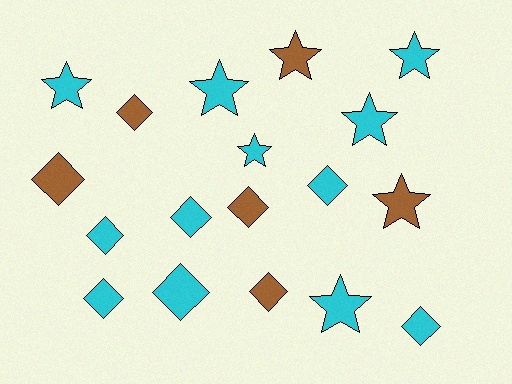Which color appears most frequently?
Cyan, with 12 objects.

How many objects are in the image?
There are 18 objects.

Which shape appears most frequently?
Diamond, with 10 objects.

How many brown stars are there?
There are 2 brown stars.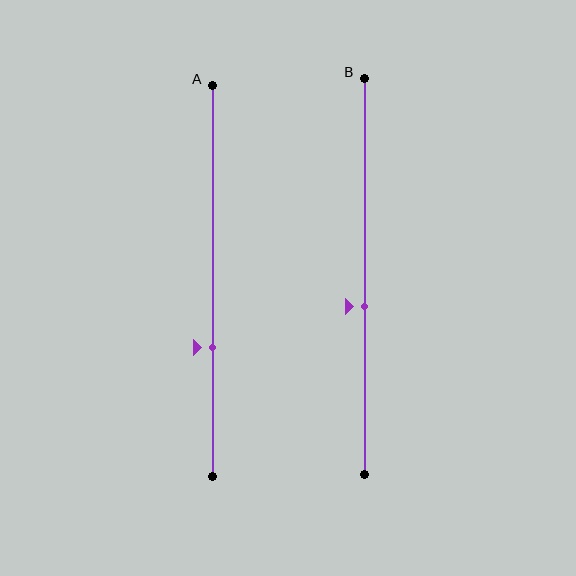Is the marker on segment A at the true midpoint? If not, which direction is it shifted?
No, the marker on segment A is shifted downward by about 17% of the segment length.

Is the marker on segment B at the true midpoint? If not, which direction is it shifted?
No, the marker on segment B is shifted downward by about 8% of the segment length.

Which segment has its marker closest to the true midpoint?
Segment B has its marker closest to the true midpoint.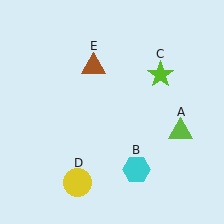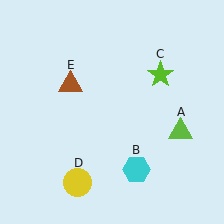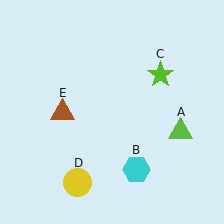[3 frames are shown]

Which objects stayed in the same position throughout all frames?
Lime triangle (object A) and cyan hexagon (object B) and lime star (object C) and yellow circle (object D) remained stationary.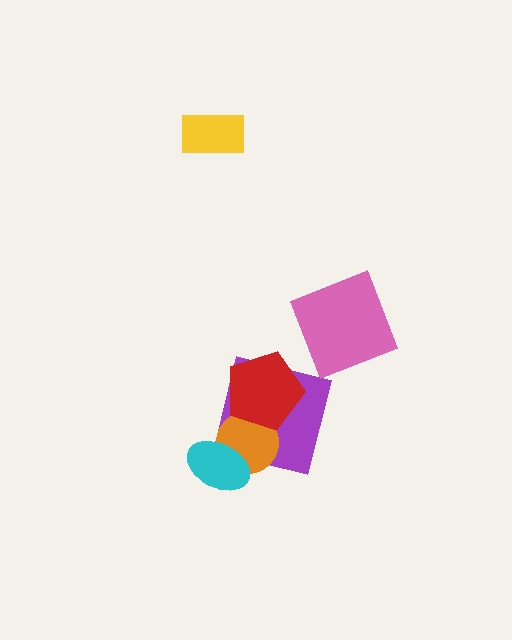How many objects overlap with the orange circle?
3 objects overlap with the orange circle.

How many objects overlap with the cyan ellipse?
2 objects overlap with the cyan ellipse.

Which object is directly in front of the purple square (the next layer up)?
The orange circle is directly in front of the purple square.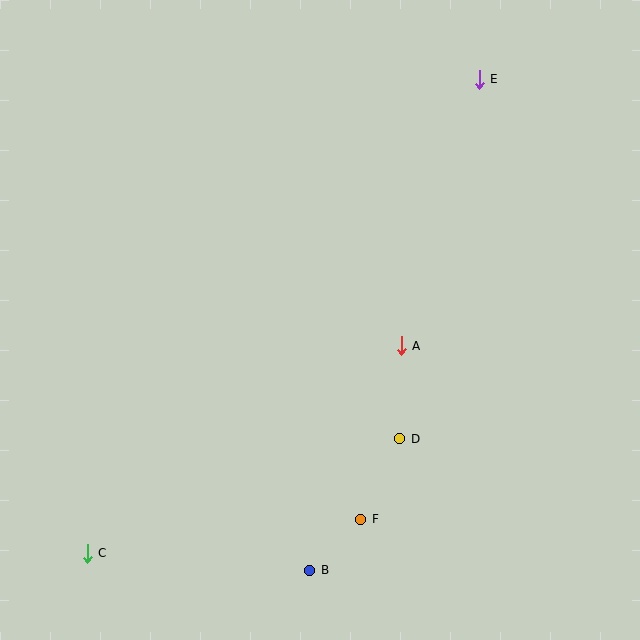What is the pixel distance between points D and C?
The distance between D and C is 333 pixels.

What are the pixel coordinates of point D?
Point D is at (400, 439).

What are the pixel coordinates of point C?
Point C is at (87, 553).